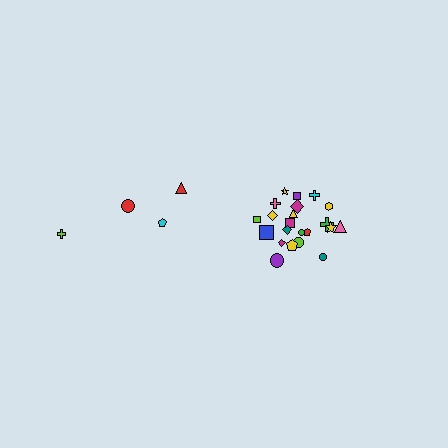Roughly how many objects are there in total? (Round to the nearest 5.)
Roughly 25 objects in total.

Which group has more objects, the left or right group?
The right group.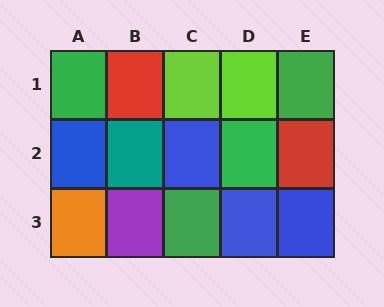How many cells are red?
2 cells are red.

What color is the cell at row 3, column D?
Blue.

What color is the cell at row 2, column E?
Red.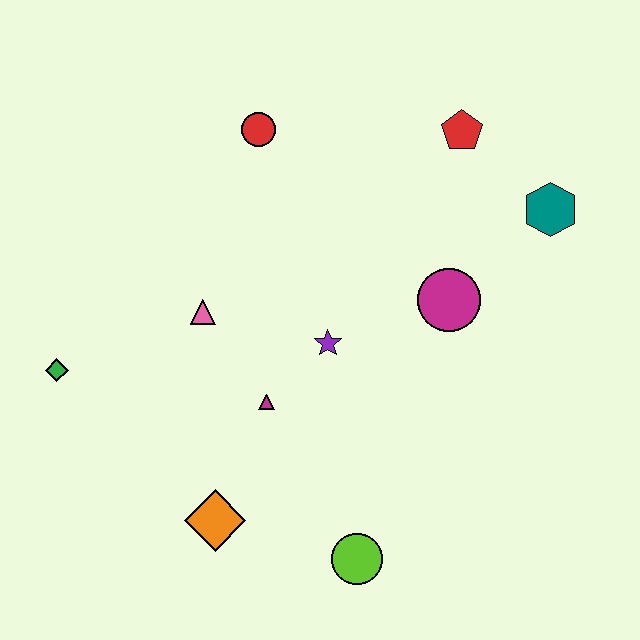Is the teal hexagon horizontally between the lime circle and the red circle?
No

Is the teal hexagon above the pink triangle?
Yes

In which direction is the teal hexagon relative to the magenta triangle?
The teal hexagon is to the right of the magenta triangle.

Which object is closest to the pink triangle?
The magenta triangle is closest to the pink triangle.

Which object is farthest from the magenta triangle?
The teal hexagon is farthest from the magenta triangle.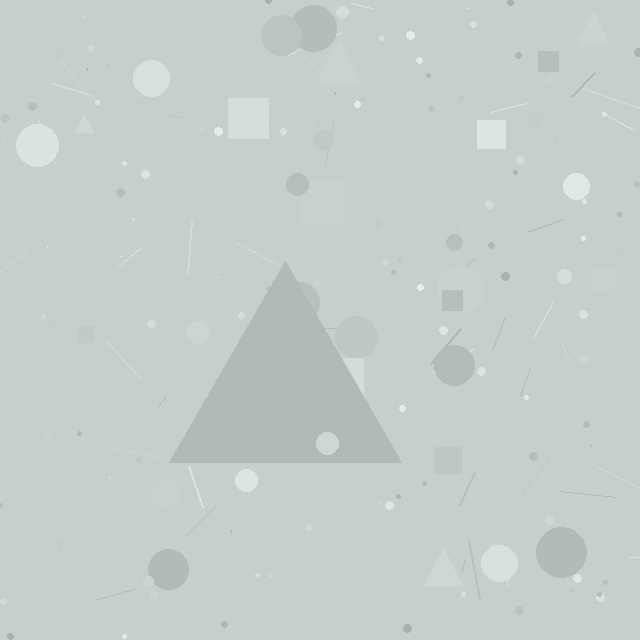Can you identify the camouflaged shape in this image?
The camouflaged shape is a triangle.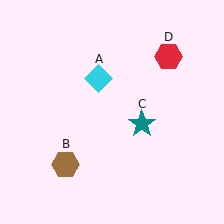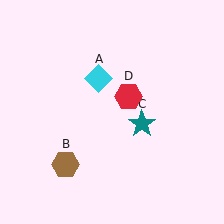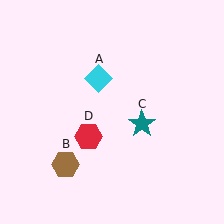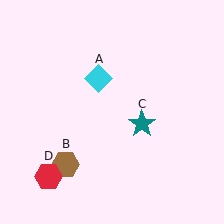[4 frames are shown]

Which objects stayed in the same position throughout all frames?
Cyan diamond (object A) and brown hexagon (object B) and teal star (object C) remained stationary.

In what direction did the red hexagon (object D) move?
The red hexagon (object D) moved down and to the left.